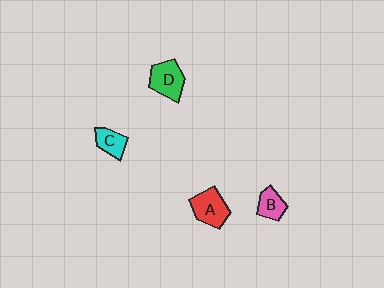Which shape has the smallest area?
Shape C (cyan).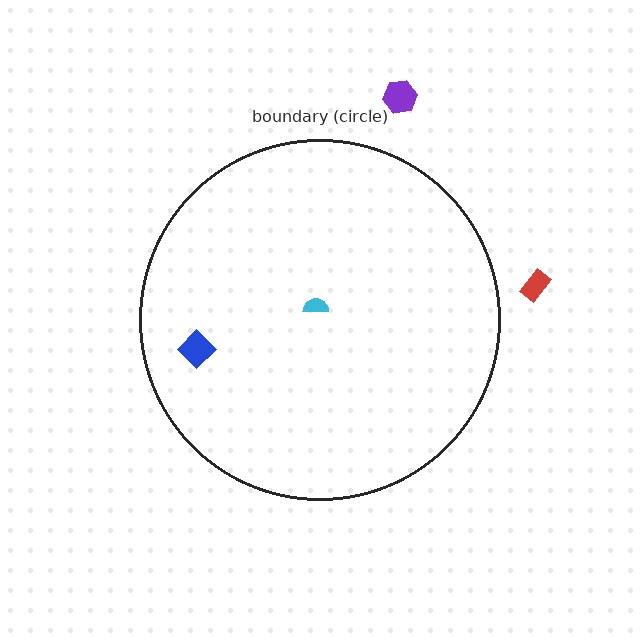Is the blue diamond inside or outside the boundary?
Inside.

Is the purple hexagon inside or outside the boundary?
Outside.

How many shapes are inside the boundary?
2 inside, 2 outside.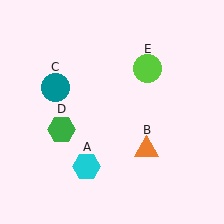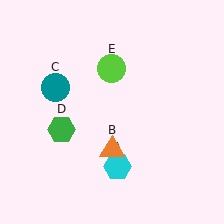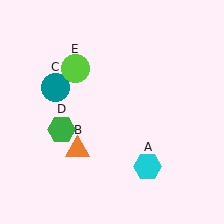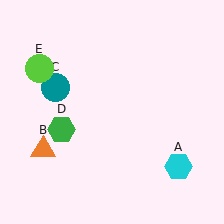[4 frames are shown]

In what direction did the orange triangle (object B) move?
The orange triangle (object B) moved left.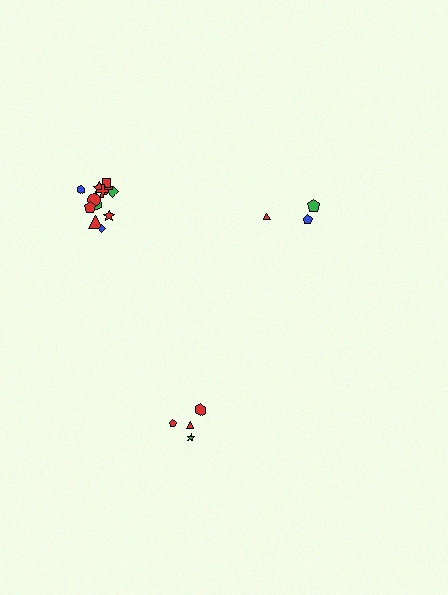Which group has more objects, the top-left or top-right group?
The top-left group.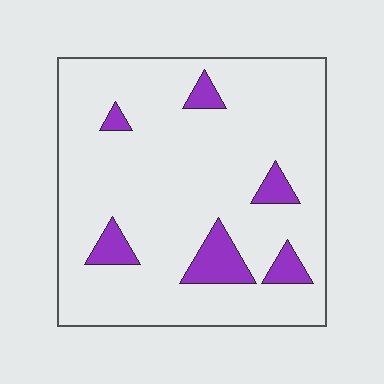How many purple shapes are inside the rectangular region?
6.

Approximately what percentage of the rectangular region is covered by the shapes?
Approximately 10%.